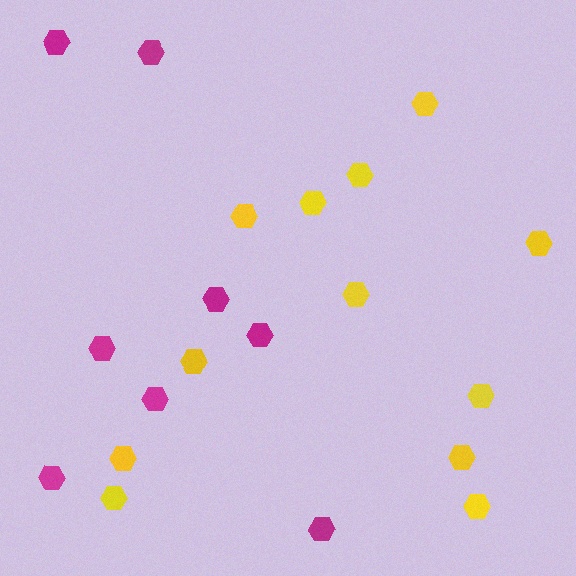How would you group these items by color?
There are 2 groups: one group of magenta hexagons (8) and one group of yellow hexagons (12).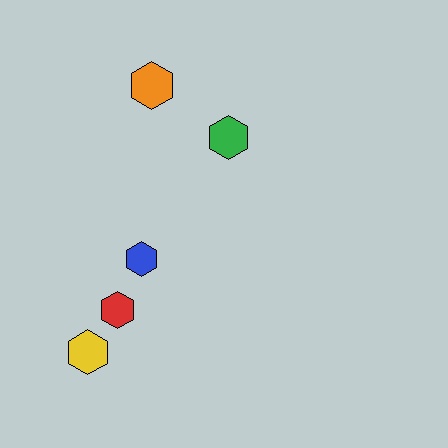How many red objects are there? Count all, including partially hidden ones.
There is 1 red object.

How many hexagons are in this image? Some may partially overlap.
There are 5 hexagons.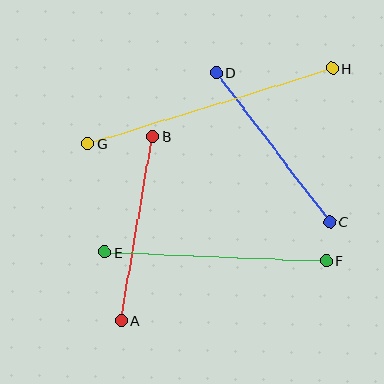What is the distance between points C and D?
The distance is approximately 187 pixels.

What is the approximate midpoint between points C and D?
The midpoint is at approximately (273, 147) pixels.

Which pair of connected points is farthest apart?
Points G and H are farthest apart.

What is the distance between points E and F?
The distance is approximately 222 pixels.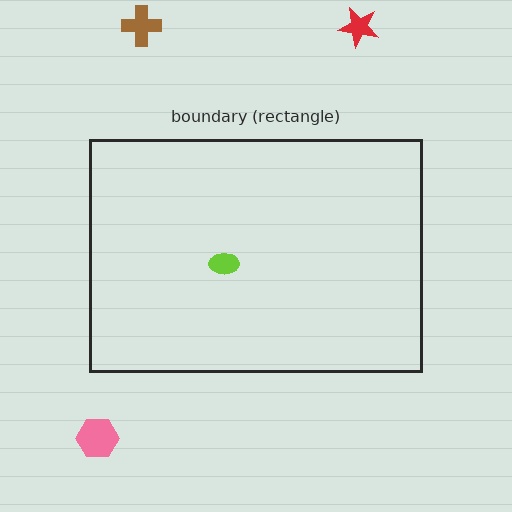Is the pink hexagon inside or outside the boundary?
Outside.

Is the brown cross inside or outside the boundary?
Outside.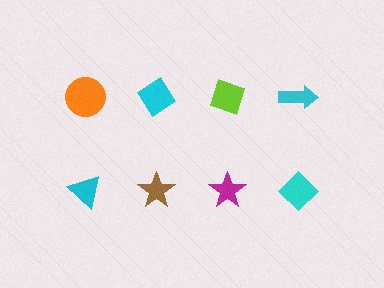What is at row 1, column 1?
An orange circle.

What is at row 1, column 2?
A cyan diamond.